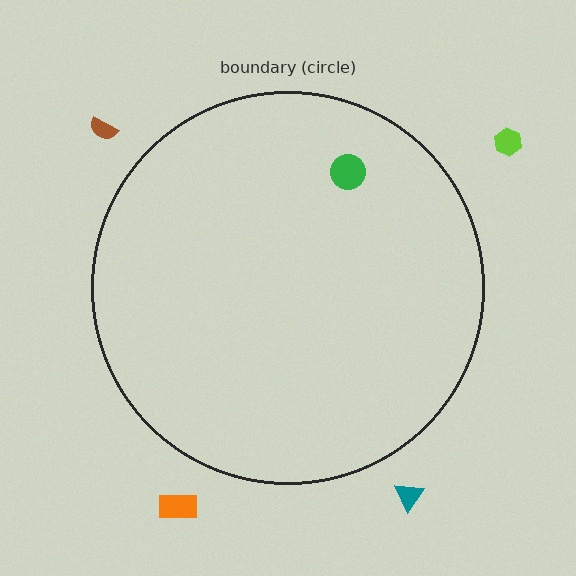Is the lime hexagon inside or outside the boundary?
Outside.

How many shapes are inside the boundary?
1 inside, 4 outside.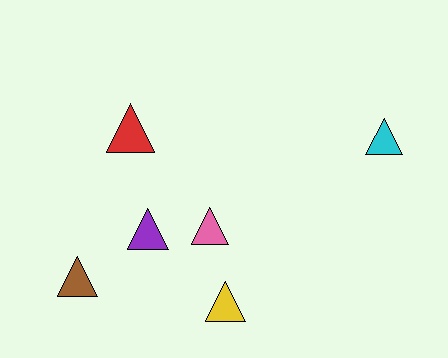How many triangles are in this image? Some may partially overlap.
There are 6 triangles.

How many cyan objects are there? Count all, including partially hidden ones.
There is 1 cyan object.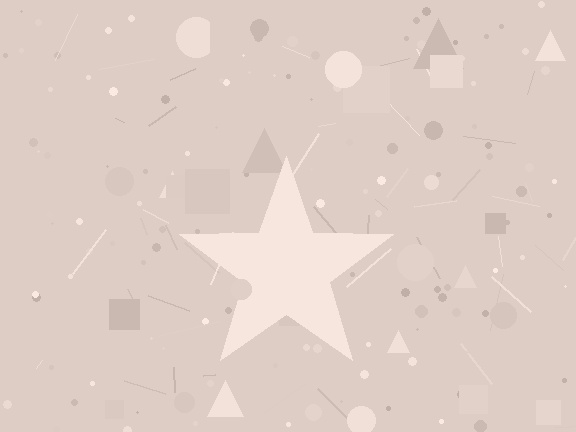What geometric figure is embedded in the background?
A star is embedded in the background.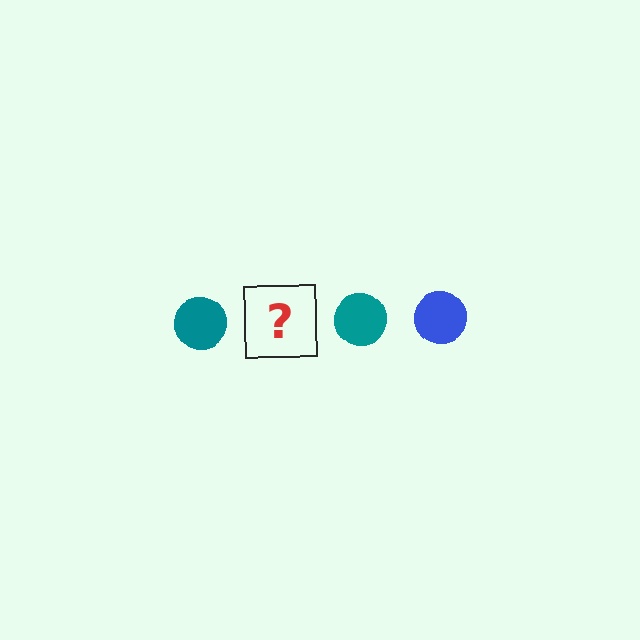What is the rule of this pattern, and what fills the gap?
The rule is that the pattern cycles through teal, blue circles. The gap should be filled with a blue circle.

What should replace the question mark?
The question mark should be replaced with a blue circle.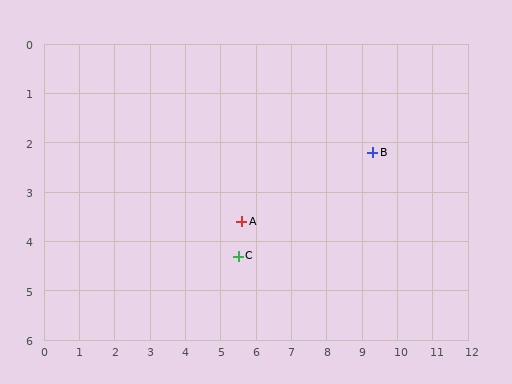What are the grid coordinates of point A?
Point A is at approximately (5.6, 3.6).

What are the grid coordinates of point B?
Point B is at approximately (9.3, 2.2).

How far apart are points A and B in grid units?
Points A and B are about 4.0 grid units apart.